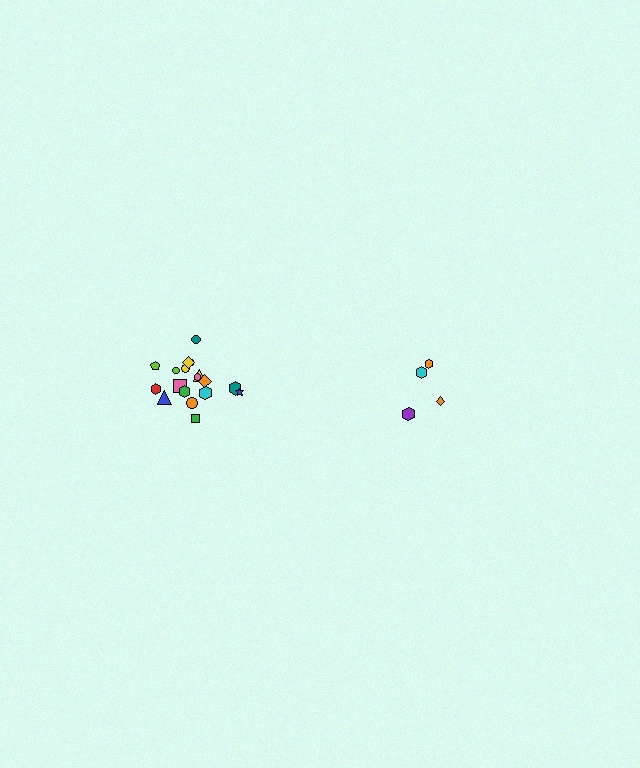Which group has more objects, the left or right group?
The left group.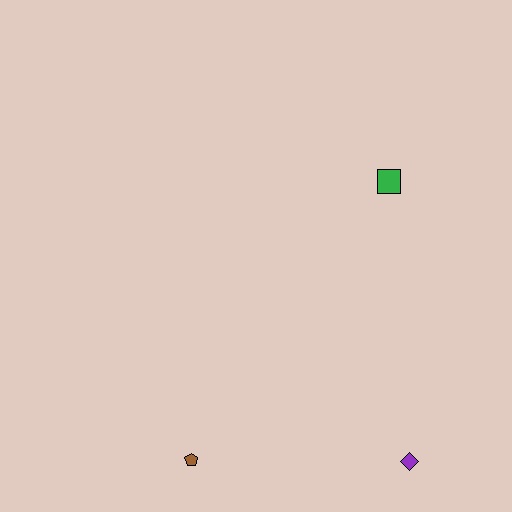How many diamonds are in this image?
There is 1 diamond.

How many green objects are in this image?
There is 1 green object.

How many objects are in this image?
There are 3 objects.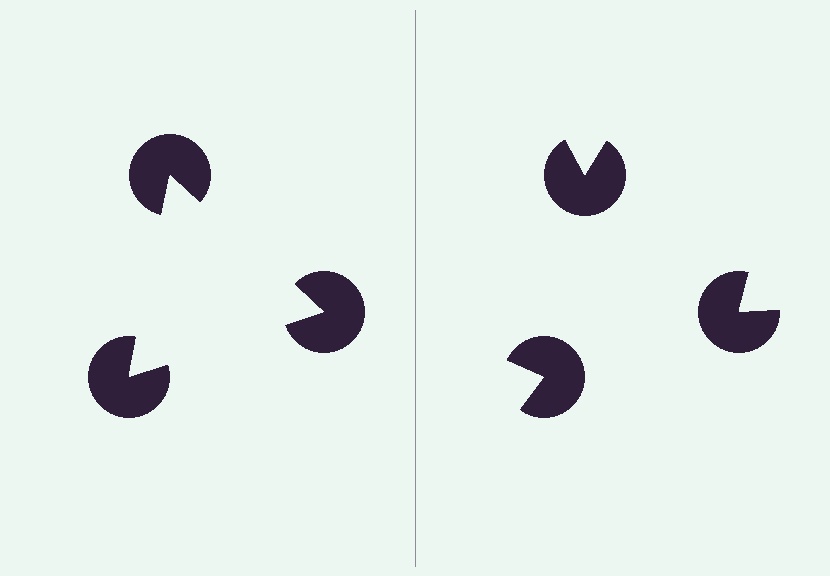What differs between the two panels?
The pac-man discs are positioned identically on both sides; only the wedge orientations differ. On the left they align to a triangle; on the right they are misaligned.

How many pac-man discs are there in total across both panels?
6 — 3 on each side.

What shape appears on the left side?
An illusory triangle.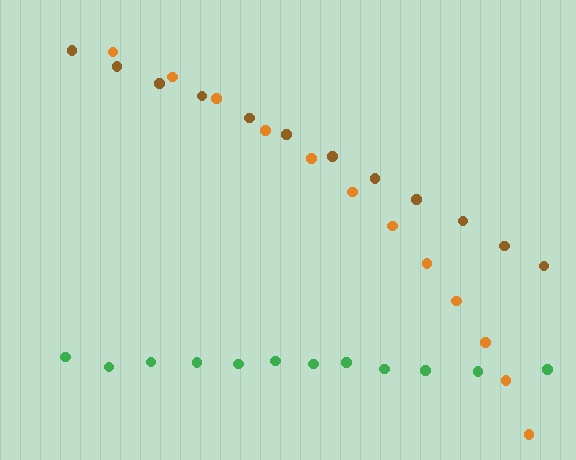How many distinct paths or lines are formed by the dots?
There are 3 distinct paths.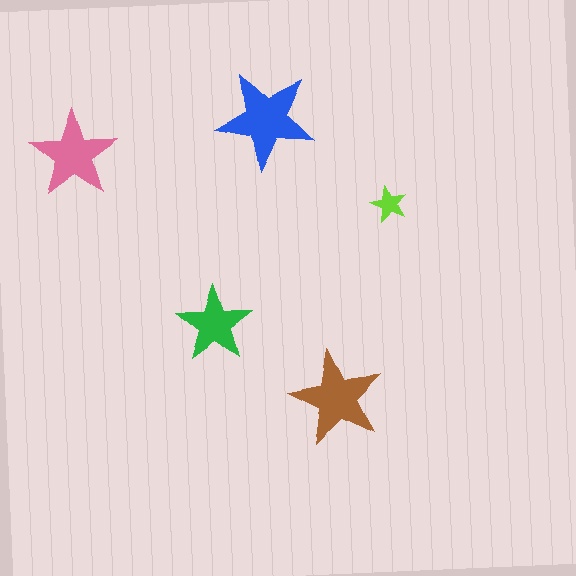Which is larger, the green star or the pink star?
The pink one.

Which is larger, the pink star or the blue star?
The blue one.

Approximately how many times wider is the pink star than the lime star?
About 2.5 times wider.